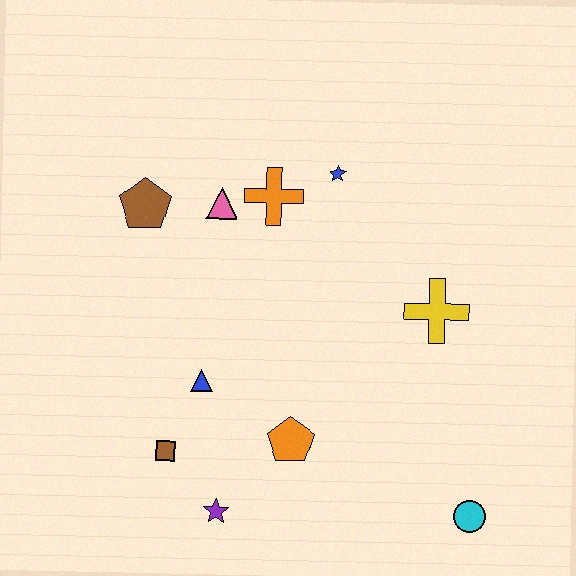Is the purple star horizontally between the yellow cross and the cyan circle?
No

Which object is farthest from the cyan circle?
The brown pentagon is farthest from the cyan circle.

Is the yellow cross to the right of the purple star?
Yes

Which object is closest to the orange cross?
The pink triangle is closest to the orange cross.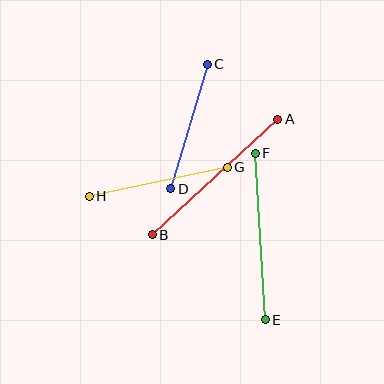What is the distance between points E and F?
The distance is approximately 167 pixels.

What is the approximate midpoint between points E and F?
The midpoint is at approximately (260, 237) pixels.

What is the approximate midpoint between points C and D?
The midpoint is at approximately (189, 127) pixels.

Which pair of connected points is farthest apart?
Points A and B are farthest apart.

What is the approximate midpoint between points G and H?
The midpoint is at approximately (158, 182) pixels.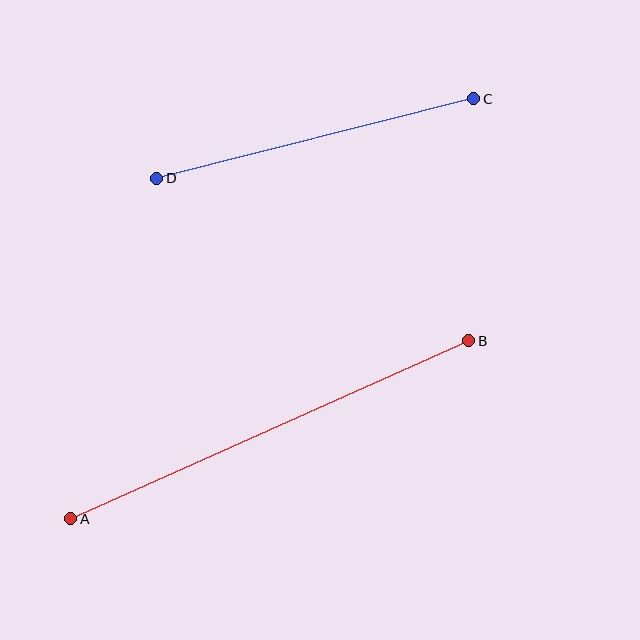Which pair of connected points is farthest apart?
Points A and B are farthest apart.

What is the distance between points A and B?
The distance is approximately 436 pixels.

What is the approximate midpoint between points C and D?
The midpoint is at approximately (315, 138) pixels.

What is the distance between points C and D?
The distance is approximately 327 pixels.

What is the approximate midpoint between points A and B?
The midpoint is at approximately (270, 430) pixels.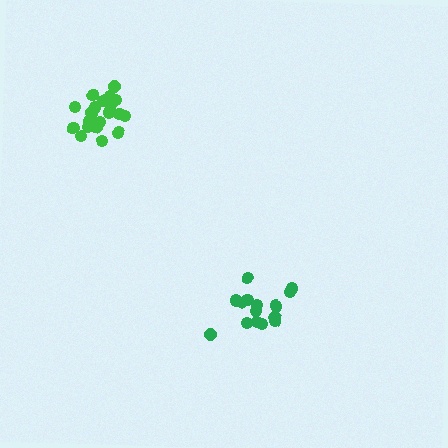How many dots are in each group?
Group 1: 15 dots, Group 2: 20 dots (35 total).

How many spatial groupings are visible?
There are 2 spatial groupings.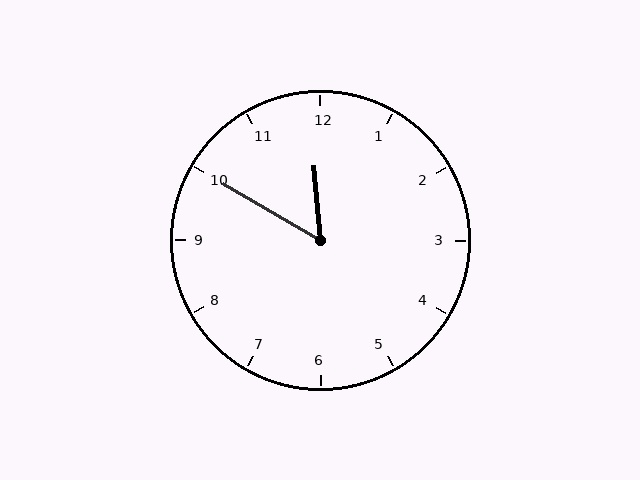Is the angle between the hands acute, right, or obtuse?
It is acute.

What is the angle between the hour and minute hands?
Approximately 55 degrees.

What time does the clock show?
11:50.